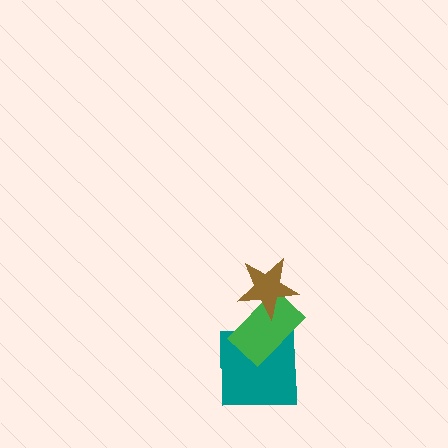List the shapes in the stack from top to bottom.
From top to bottom: the brown star, the green rectangle, the teal square.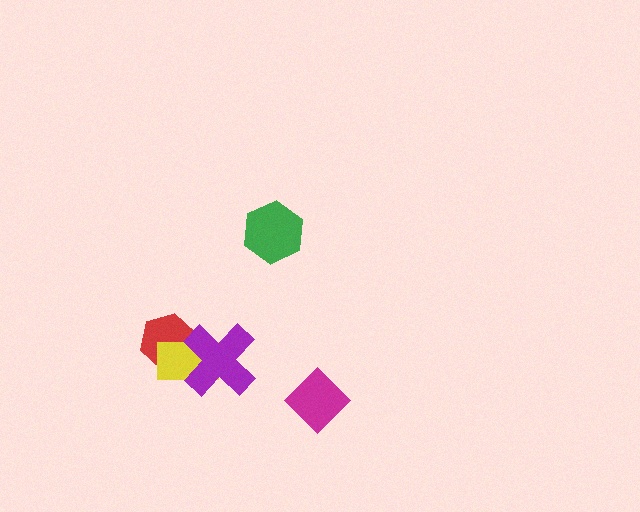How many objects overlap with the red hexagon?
2 objects overlap with the red hexagon.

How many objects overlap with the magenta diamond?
0 objects overlap with the magenta diamond.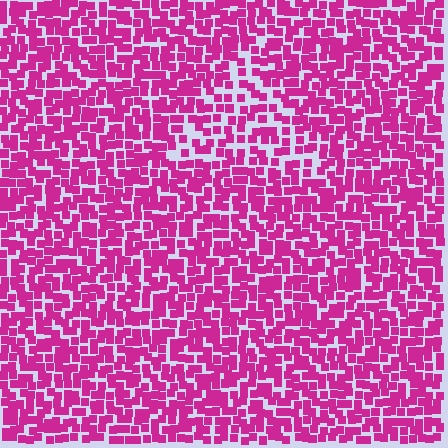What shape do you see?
I see a triangle.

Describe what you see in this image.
The image contains small magenta elements arranged at two different densities. A triangle-shaped region is visible where the elements are less densely packed than the surrounding area.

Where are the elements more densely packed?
The elements are more densely packed outside the triangle boundary.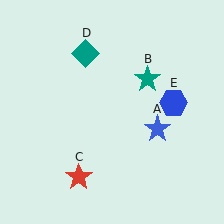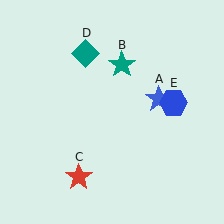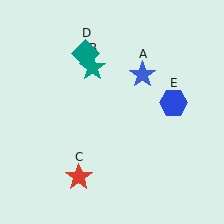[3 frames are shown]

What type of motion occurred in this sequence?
The blue star (object A), teal star (object B) rotated counterclockwise around the center of the scene.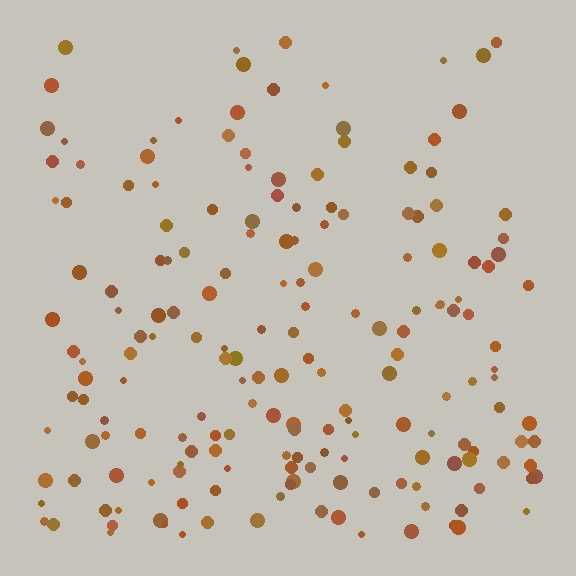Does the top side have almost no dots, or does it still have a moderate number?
Still a moderate number, just noticeably fewer than the bottom.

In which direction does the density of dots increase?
From top to bottom, with the bottom side densest.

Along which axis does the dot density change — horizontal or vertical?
Vertical.